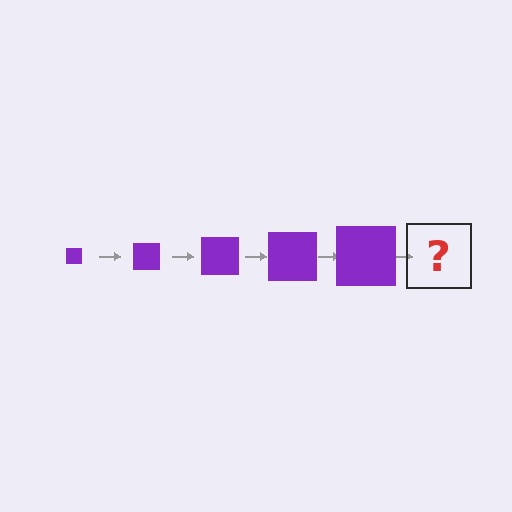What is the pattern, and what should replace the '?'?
The pattern is that the square gets progressively larger each step. The '?' should be a purple square, larger than the previous one.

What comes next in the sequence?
The next element should be a purple square, larger than the previous one.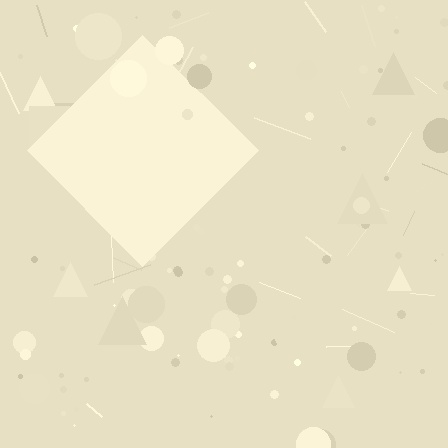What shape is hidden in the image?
A diamond is hidden in the image.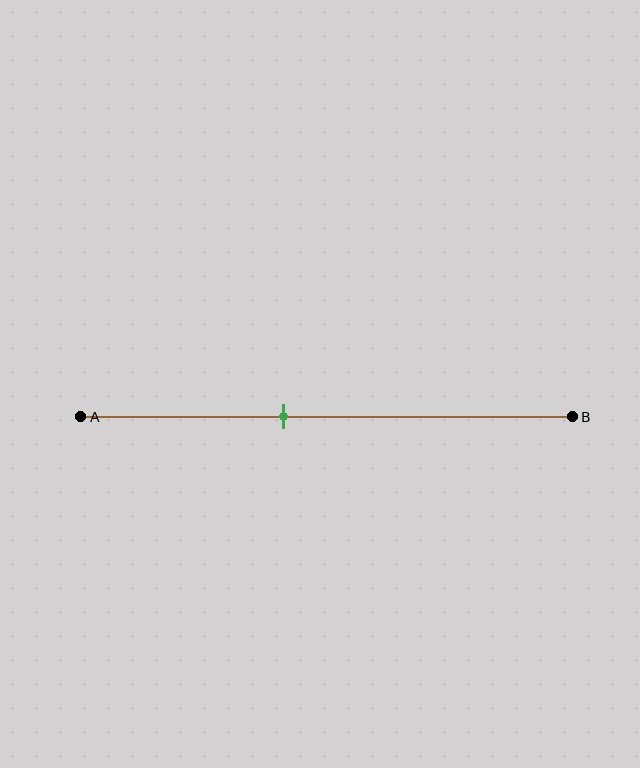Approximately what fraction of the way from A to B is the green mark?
The green mark is approximately 40% of the way from A to B.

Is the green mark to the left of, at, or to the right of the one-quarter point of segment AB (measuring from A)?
The green mark is to the right of the one-quarter point of segment AB.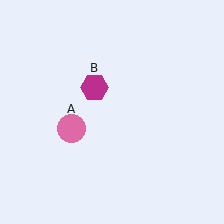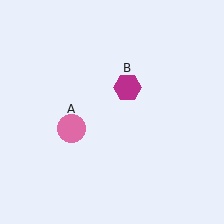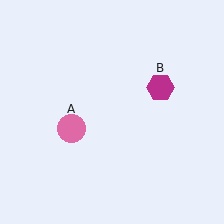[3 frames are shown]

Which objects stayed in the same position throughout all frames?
Pink circle (object A) remained stationary.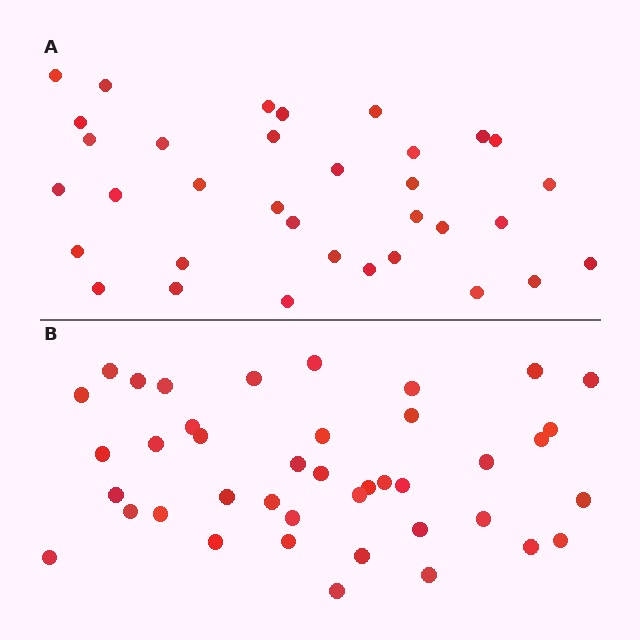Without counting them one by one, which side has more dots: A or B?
Region B (the bottom region) has more dots.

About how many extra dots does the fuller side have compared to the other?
Region B has roughly 8 or so more dots than region A.